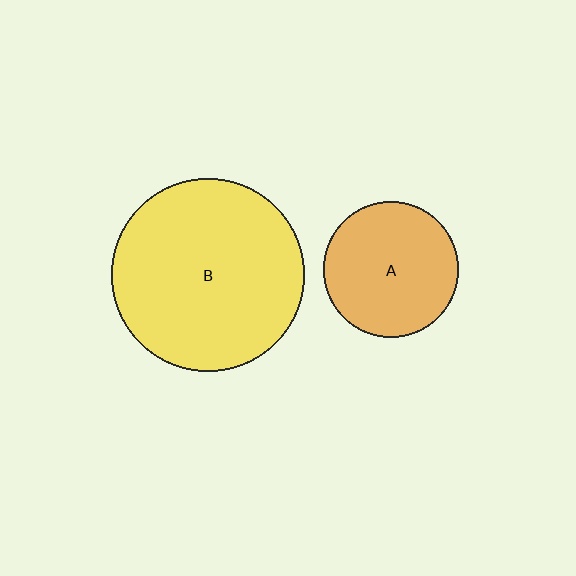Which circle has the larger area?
Circle B (yellow).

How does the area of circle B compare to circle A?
Approximately 2.0 times.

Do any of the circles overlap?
No, none of the circles overlap.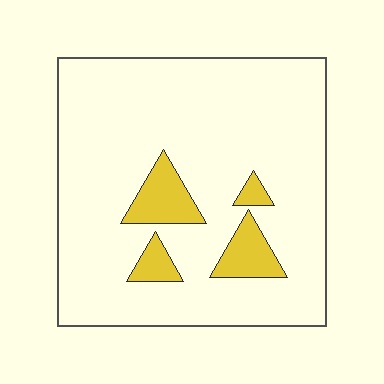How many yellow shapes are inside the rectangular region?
4.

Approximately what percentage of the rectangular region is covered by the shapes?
Approximately 10%.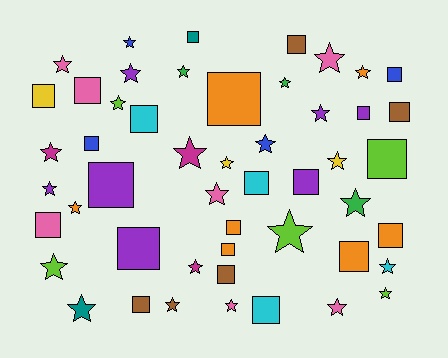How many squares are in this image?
There are 23 squares.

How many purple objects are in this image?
There are 7 purple objects.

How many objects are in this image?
There are 50 objects.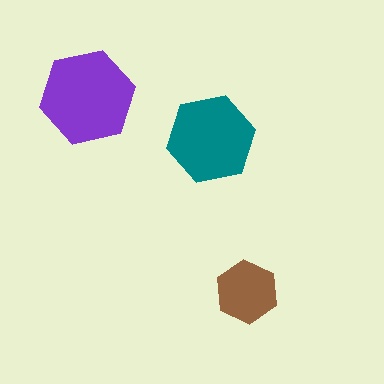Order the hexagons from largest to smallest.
the purple one, the teal one, the brown one.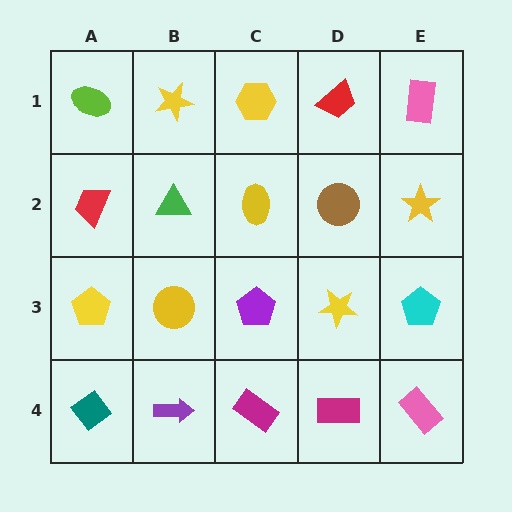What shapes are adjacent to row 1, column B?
A green triangle (row 2, column B), a lime ellipse (row 1, column A), a yellow hexagon (row 1, column C).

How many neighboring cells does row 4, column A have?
2.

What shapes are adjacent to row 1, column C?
A yellow ellipse (row 2, column C), a yellow star (row 1, column B), a red trapezoid (row 1, column D).